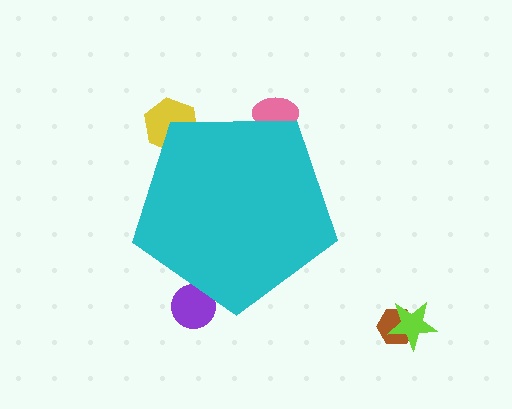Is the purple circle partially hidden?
Yes, the purple circle is partially hidden behind the cyan pentagon.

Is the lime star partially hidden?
No, the lime star is fully visible.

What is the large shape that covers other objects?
A cyan pentagon.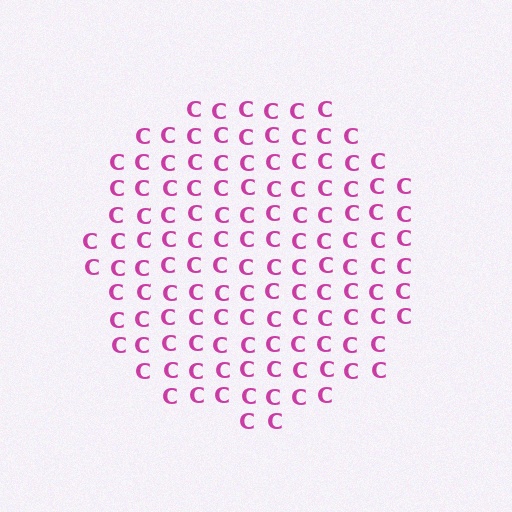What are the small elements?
The small elements are letter C's.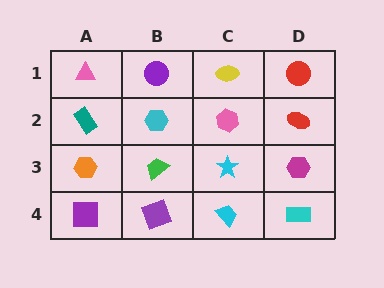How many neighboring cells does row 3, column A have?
3.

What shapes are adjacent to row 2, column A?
A pink triangle (row 1, column A), an orange hexagon (row 3, column A), a cyan hexagon (row 2, column B).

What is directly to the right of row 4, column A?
A purple square.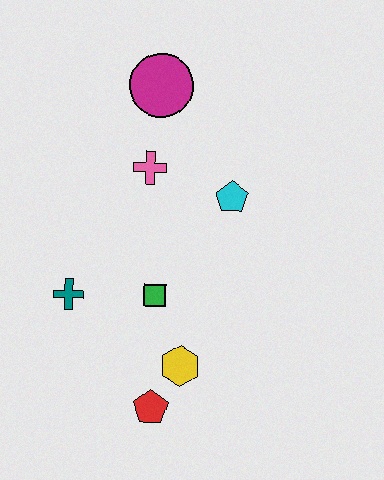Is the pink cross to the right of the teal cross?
Yes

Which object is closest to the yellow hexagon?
The red pentagon is closest to the yellow hexagon.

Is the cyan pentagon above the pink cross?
No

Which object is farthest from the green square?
The magenta circle is farthest from the green square.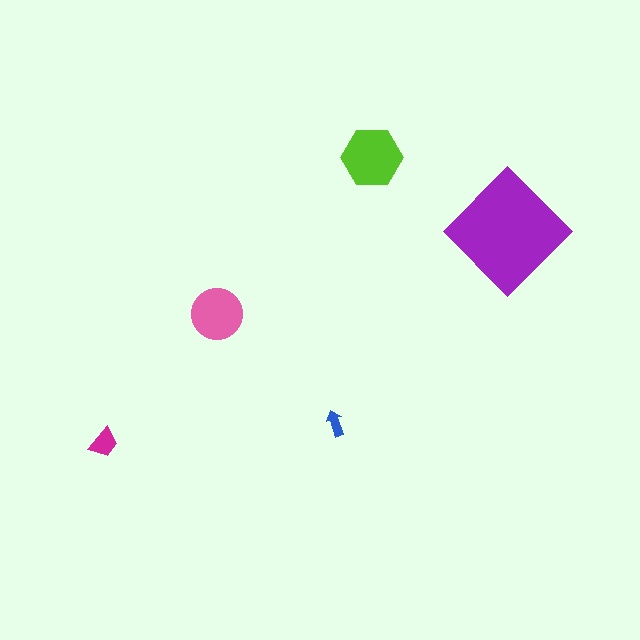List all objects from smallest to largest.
The blue arrow, the magenta trapezoid, the pink circle, the lime hexagon, the purple diamond.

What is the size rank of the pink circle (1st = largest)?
3rd.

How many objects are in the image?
There are 5 objects in the image.